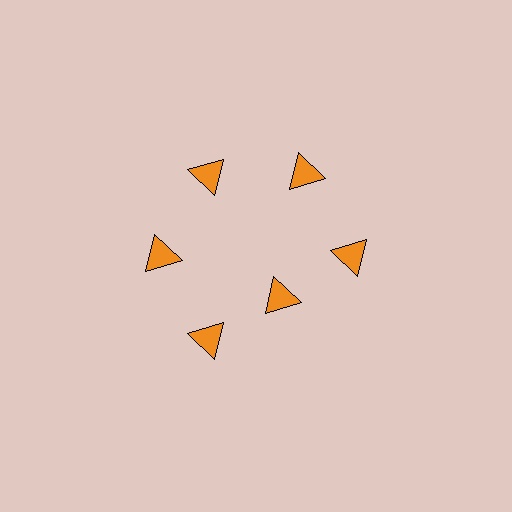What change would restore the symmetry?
The symmetry would be restored by moving it outward, back onto the ring so that all 6 triangles sit at equal angles and equal distance from the center.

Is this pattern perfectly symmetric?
No. The 6 orange triangles are arranged in a ring, but one element near the 5 o'clock position is pulled inward toward the center, breaking the 6-fold rotational symmetry.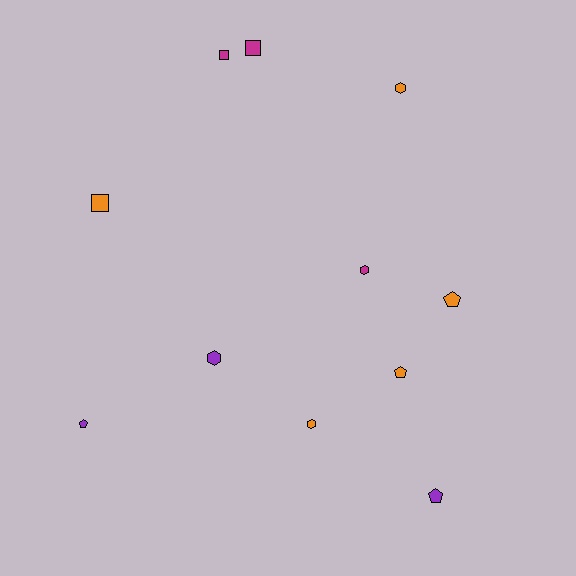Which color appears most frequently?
Orange, with 5 objects.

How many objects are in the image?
There are 11 objects.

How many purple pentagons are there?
There are 2 purple pentagons.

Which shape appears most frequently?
Hexagon, with 4 objects.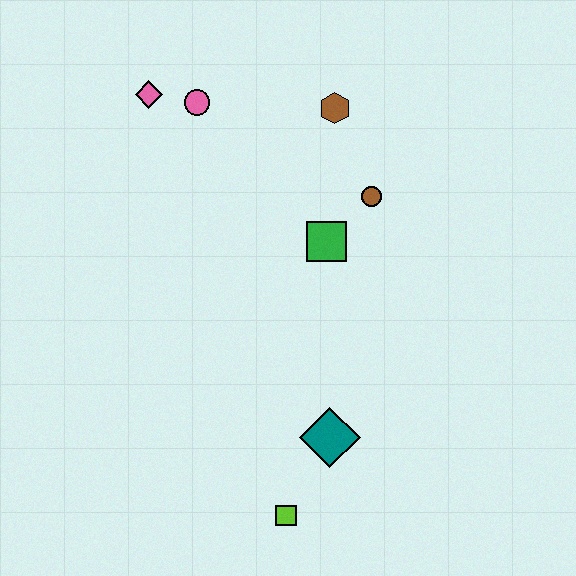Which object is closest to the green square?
The brown circle is closest to the green square.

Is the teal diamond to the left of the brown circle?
Yes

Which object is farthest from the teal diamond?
The pink diamond is farthest from the teal diamond.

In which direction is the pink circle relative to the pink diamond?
The pink circle is to the right of the pink diamond.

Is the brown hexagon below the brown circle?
No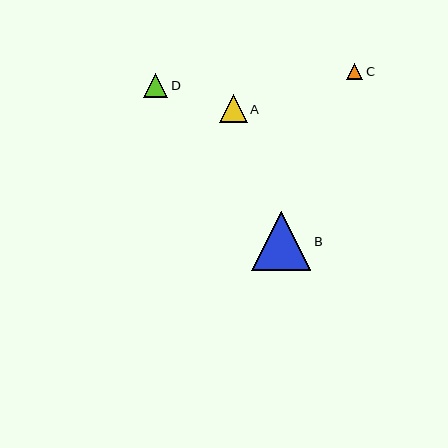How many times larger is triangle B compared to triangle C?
Triangle B is approximately 3.6 times the size of triangle C.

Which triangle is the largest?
Triangle B is the largest with a size of approximately 59 pixels.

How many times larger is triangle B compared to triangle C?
Triangle B is approximately 3.6 times the size of triangle C.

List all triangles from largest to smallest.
From largest to smallest: B, A, D, C.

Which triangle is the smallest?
Triangle C is the smallest with a size of approximately 16 pixels.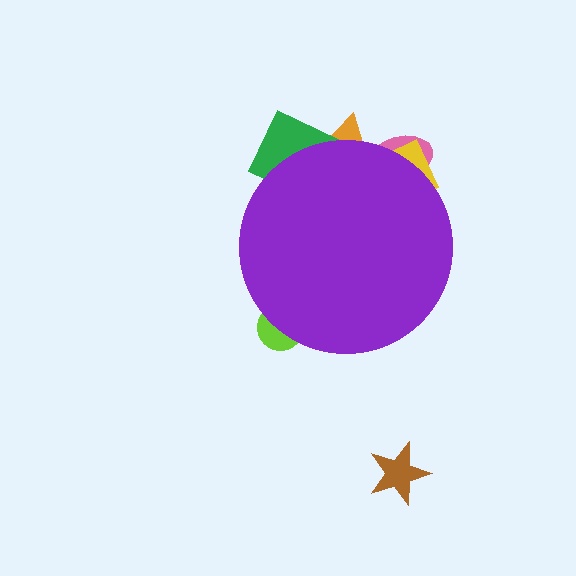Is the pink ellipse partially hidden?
Yes, the pink ellipse is partially hidden behind the purple circle.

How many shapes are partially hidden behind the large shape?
5 shapes are partially hidden.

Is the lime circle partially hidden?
Yes, the lime circle is partially hidden behind the purple circle.